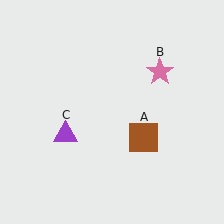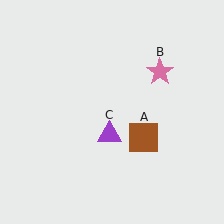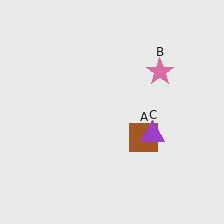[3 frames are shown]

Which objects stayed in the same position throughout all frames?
Brown square (object A) and pink star (object B) remained stationary.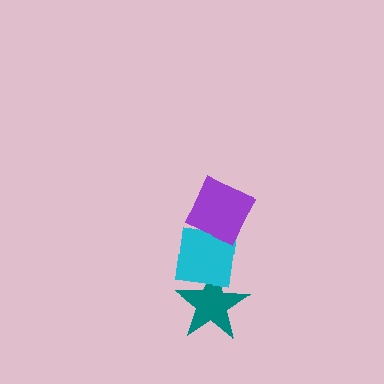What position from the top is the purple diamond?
The purple diamond is 1st from the top.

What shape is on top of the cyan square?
The purple diamond is on top of the cyan square.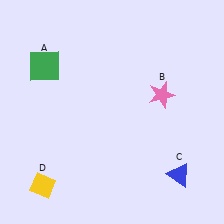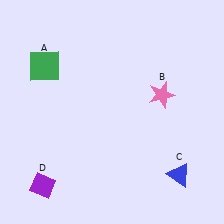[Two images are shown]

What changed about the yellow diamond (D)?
In Image 1, D is yellow. In Image 2, it changed to purple.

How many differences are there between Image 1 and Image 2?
There is 1 difference between the two images.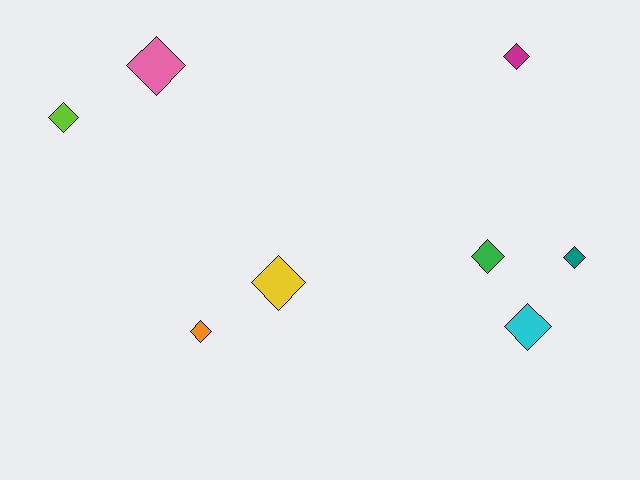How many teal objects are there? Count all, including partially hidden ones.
There is 1 teal object.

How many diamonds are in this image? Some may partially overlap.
There are 8 diamonds.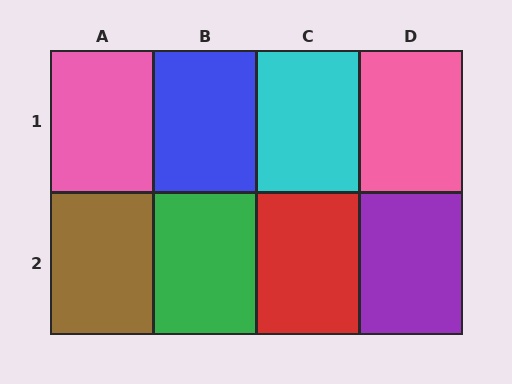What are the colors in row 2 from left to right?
Brown, green, red, purple.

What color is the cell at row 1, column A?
Pink.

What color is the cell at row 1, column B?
Blue.